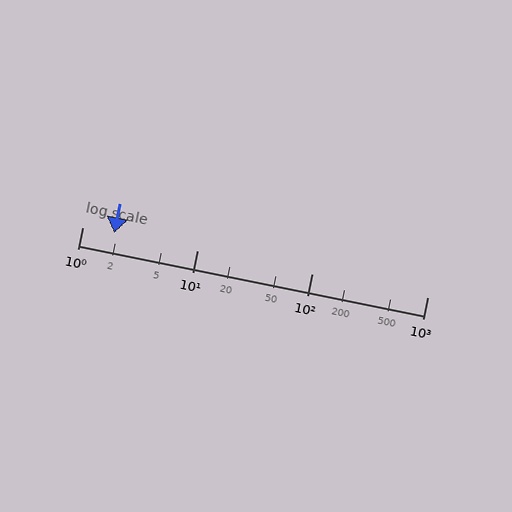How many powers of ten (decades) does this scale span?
The scale spans 3 decades, from 1 to 1000.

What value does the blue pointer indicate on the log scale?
The pointer indicates approximately 1.9.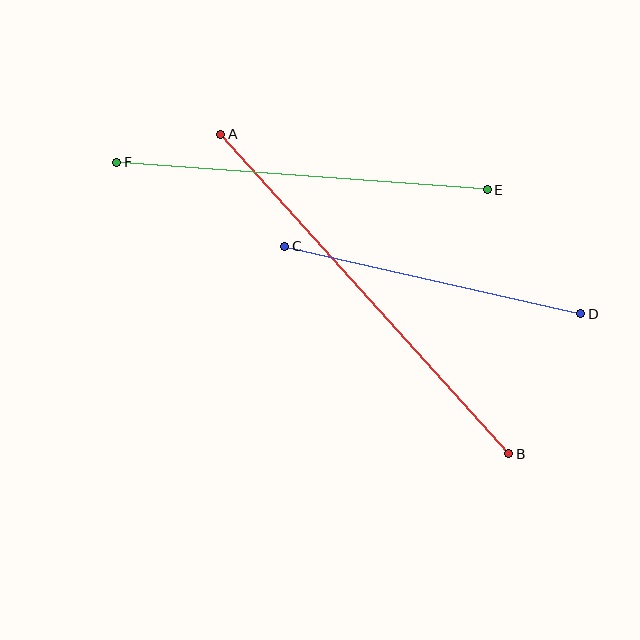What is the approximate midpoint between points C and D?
The midpoint is at approximately (433, 280) pixels.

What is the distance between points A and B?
The distance is approximately 430 pixels.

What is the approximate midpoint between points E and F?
The midpoint is at approximately (302, 176) pixels.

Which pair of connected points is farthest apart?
Points A and B are farthest apart.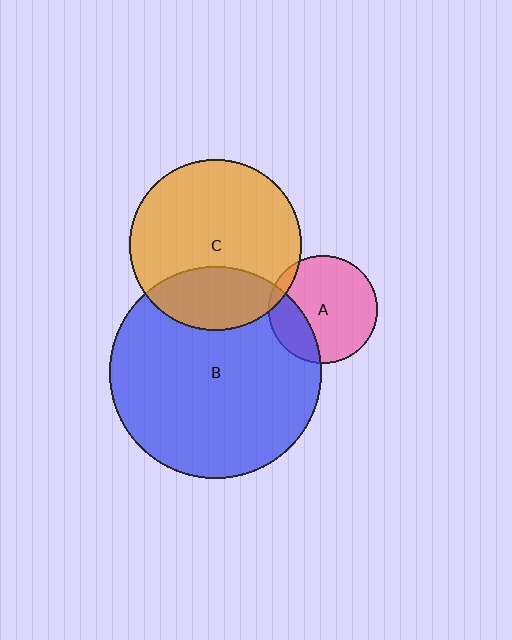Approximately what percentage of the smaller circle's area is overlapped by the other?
Approximately 25%.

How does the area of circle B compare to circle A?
Approximately 3.8 times.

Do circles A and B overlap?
Yes.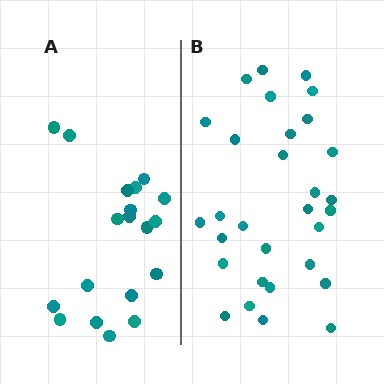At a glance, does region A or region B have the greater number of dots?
Region B (the right region) has more dots.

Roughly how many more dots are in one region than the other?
Region B has roughly 12 or so more dots than region A.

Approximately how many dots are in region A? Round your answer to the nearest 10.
About 20 dots. (The exact count is 19, which rounds to 20.)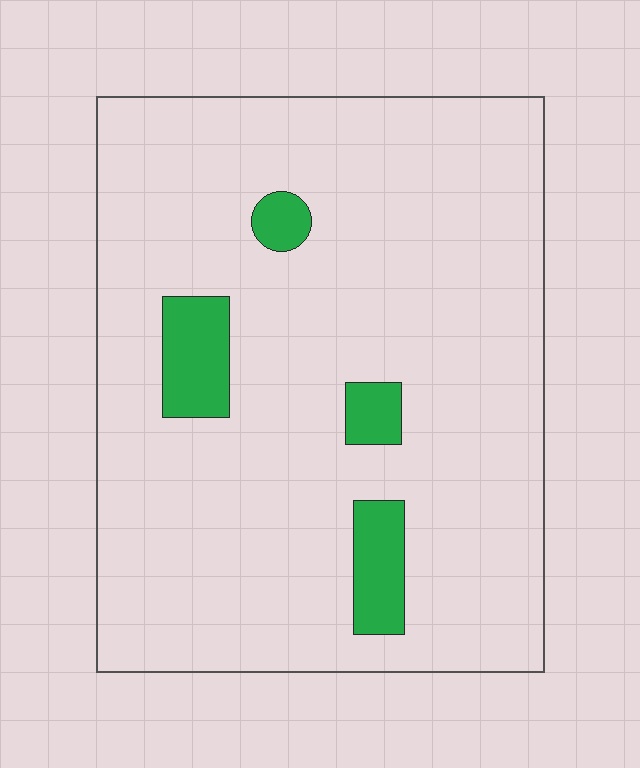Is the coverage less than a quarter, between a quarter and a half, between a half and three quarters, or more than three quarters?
Less than a quarter.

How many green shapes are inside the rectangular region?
4.